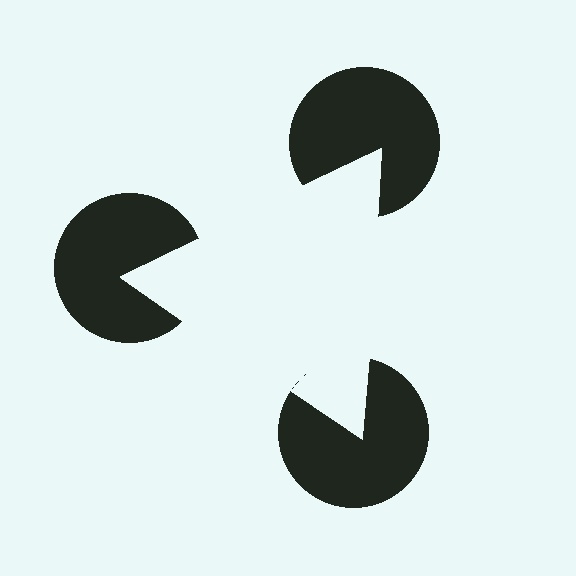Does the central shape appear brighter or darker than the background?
It typically appears slightly brighter than the background, even though no actual brightness change is drawn.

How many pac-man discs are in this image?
There are 3 — one at each vertex of the illusory triangle.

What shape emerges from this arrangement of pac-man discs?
An illusory triangle — its edges are inferred from the aligned wedge cuts in the pac-man discs, not physically drawn.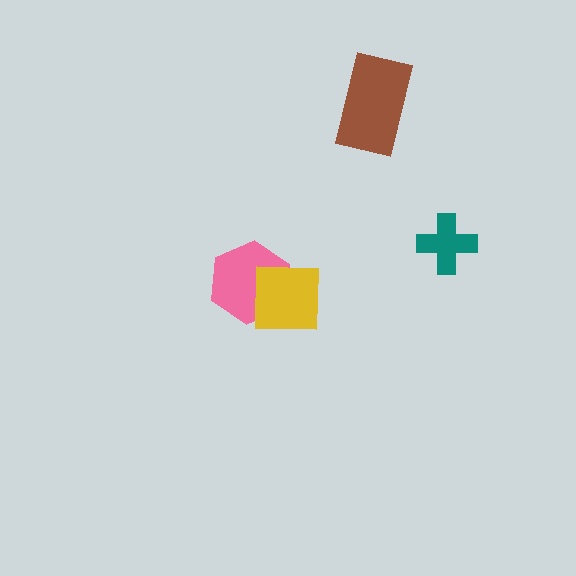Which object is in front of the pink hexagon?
The yellow square is in front of the pink hexagon.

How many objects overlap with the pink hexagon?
1 object overlaps with the pink hexagon.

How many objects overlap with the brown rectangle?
0 objects overlap with the brown rectangle.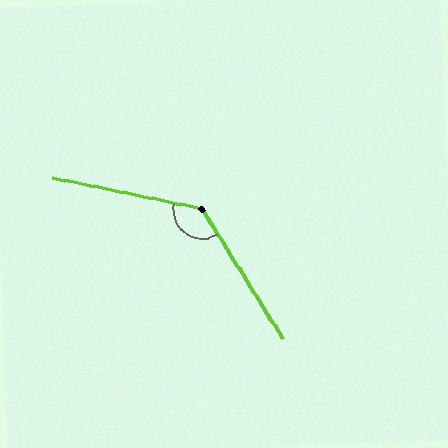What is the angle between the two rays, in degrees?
Approximately 134 degrees.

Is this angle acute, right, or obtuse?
It is obtuse.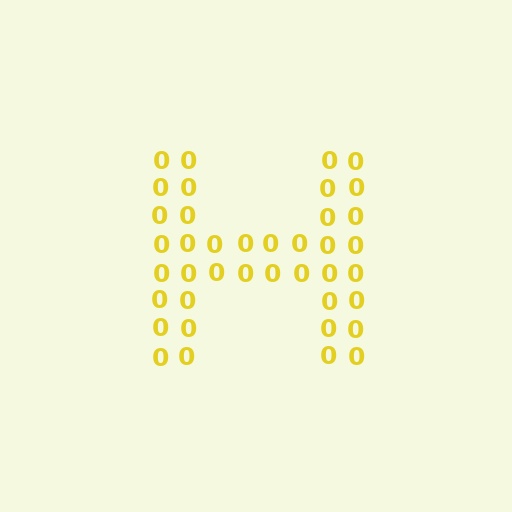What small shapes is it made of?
It is made of small digit 0's.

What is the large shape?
The large shape is the letter H.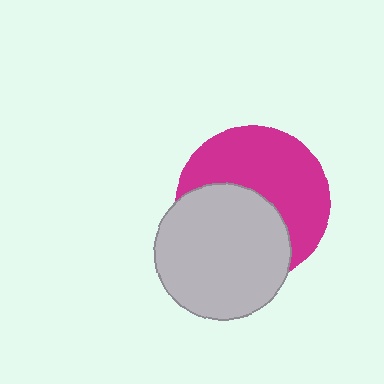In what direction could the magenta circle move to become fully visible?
The magenta circle could move toward the upper-right. That would shift it out from behind the light gray circle entirely.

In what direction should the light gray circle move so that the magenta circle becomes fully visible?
The light gray circle should move toward the lower-left. That is the shortest direction to clear the overlap and leave the magenta circle fully visible.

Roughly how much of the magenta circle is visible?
About half of it is visible (roughly 54%).